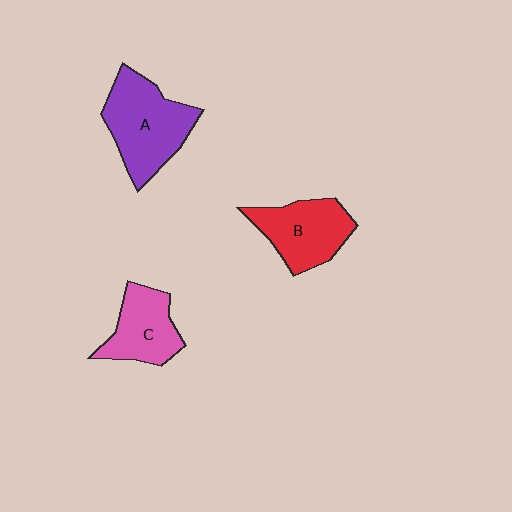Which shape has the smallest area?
Shape C (pink).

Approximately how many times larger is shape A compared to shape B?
Approximately 1.3 times.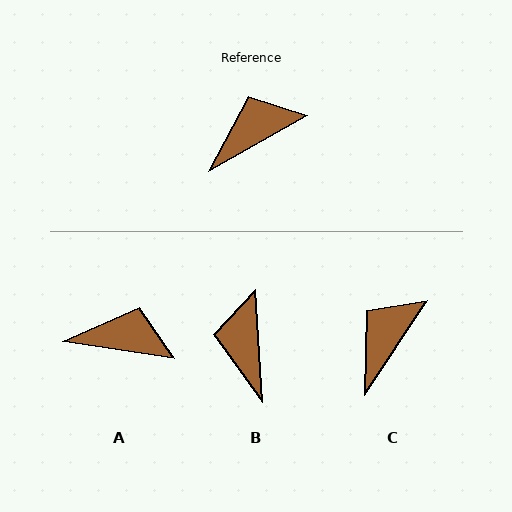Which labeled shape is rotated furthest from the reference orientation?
B, about 65 degrees away.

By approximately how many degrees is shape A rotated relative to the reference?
Approximately 38 degrees clockwise.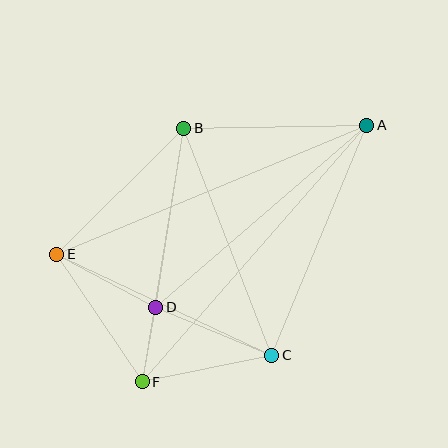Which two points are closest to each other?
Points D and F are closest to each other.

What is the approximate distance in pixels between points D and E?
The distance between D and E is approximately 112 pixels.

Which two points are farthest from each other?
Points A and F are farthest from each other.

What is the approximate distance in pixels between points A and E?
The distance between A and E is approximately 336 pixels.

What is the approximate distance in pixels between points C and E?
The distance between C and E is approximately 238 pixels.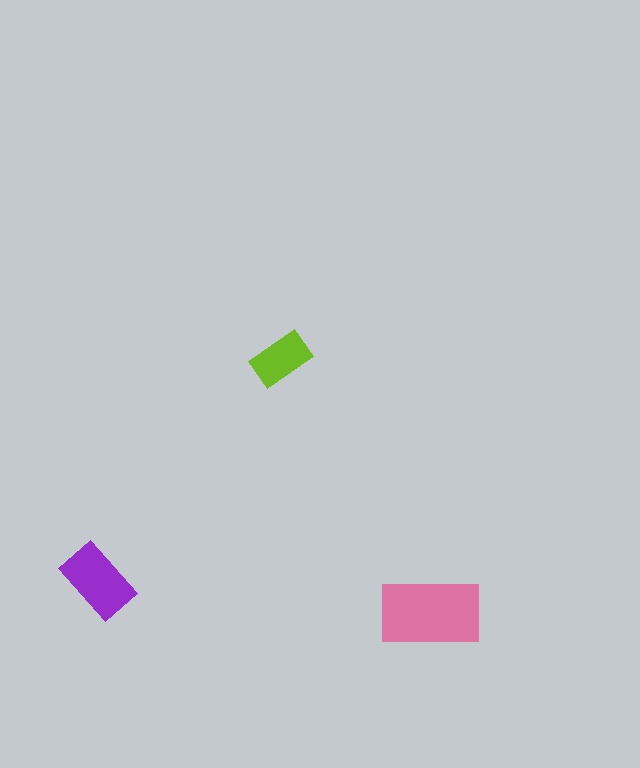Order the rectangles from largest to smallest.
the pink one, the purple one, the lime one.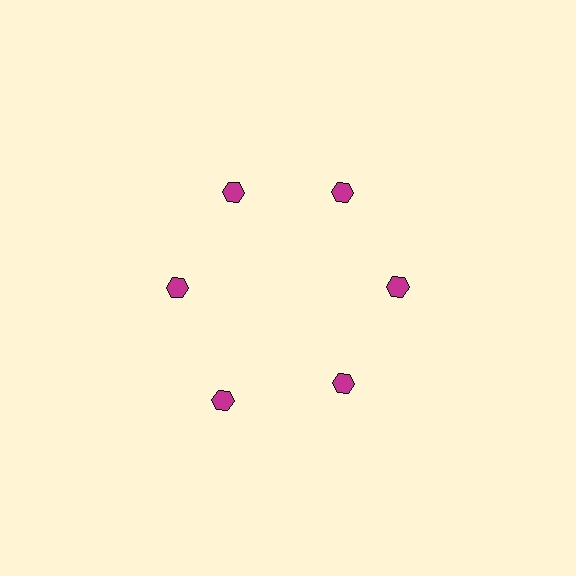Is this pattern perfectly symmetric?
No. The 6 magenta hexagons are arranged in a ring, but one element near the 7 o'clock position is pushed outward from the center, breaking the 6-fold rotational symmetry.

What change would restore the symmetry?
The symmetry would be restored by moving it inward, back onto the ring so that all 6 hexagons sit at equal angles and equal distance from the center.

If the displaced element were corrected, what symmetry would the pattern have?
It would have 6-fold rotational symmetry — the pattern would map onto itself every 60 degrees.